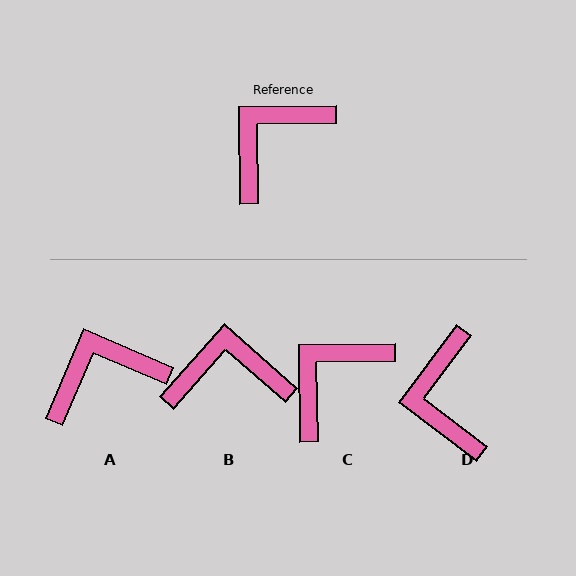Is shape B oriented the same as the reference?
No, it is off by about 42 degrees.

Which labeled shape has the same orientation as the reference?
C.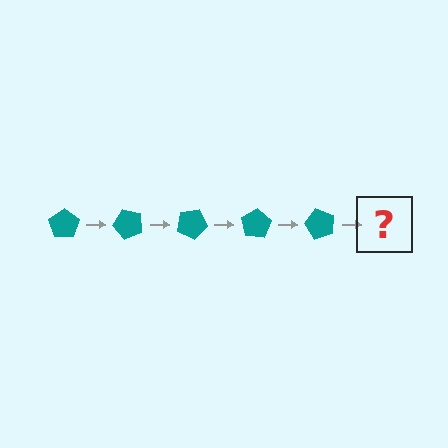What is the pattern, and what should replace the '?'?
The pattern is that the pentagon rotates 50 degrees each step. The '?' should be a teal pentagon rotated 250 degrees.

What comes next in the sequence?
The next element should be a teal pentagon rotated 250 degrees.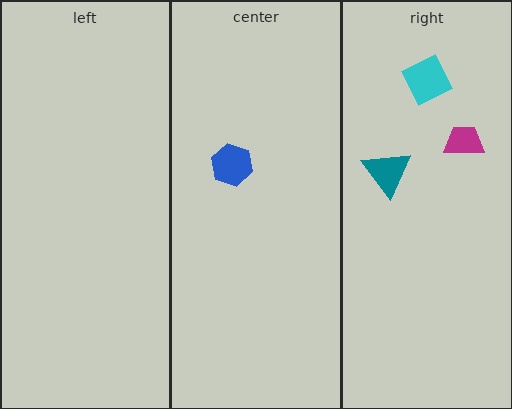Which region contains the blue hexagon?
The center region.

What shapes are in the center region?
The blue hexagon.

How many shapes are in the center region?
1.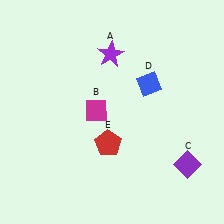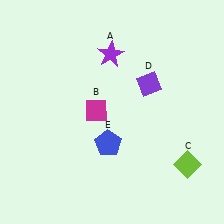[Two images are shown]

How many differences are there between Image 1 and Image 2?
There are 3 differences between the two images.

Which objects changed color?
C changed from purple to lime. D changed from blue to purple. E changed from red to blue.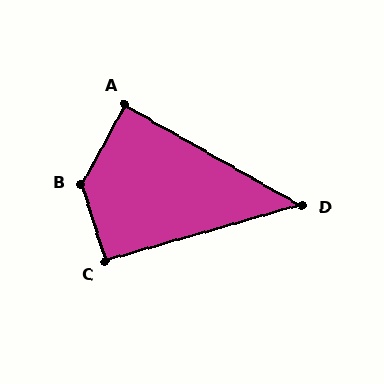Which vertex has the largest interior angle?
B, at approximately 134 degrees.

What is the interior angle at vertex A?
Approximately 89 degrees (approximately right).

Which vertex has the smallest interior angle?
D, at approximately 46 degrees.